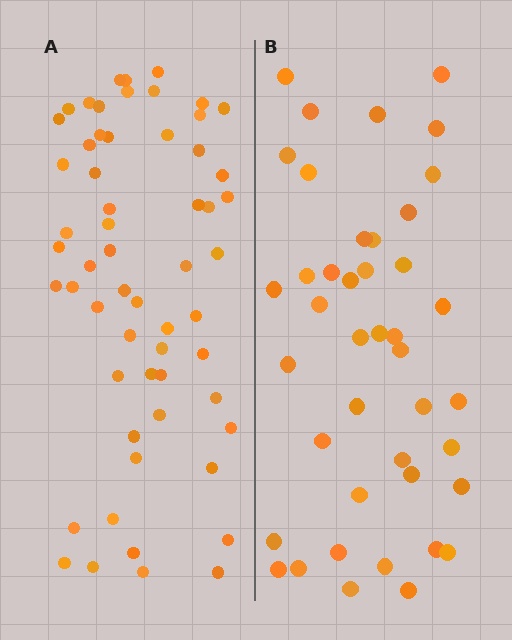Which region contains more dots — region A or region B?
Region A (the left region) has more dots.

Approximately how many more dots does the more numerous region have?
Region A has approximately 15 more dots than region B.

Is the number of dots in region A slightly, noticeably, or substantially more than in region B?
Region A has noticeably more, but not dramatically so. The ratio is roughly 1.4 to 1.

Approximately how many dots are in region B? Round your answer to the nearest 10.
About 40 dots. (The exact count is 42, which rounds to 40.)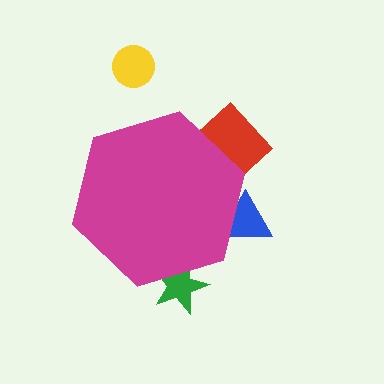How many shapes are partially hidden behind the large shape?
3 shapes are partially hidden.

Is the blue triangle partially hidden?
Yes, the blue triangle is partially hidden behind the magenta hexagon.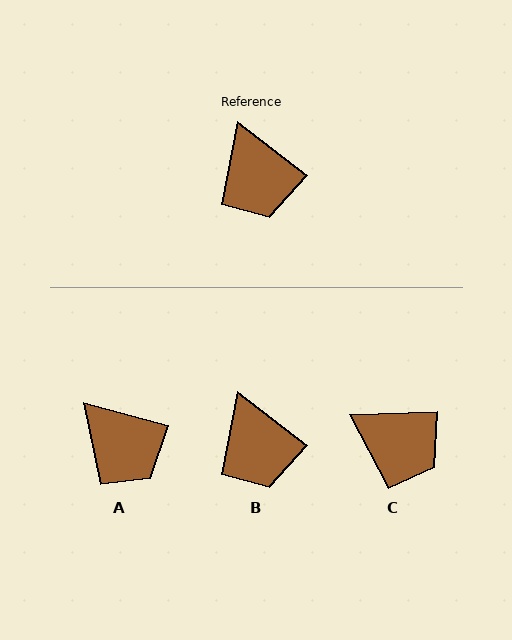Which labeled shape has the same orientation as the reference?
B.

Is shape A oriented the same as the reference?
No, it is off by about 23 degrees.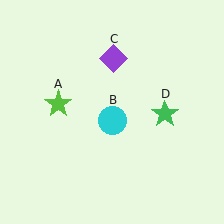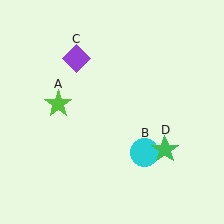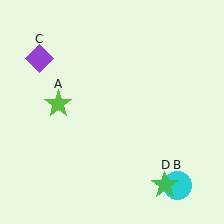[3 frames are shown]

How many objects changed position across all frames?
3 objects changed position: cyan circle (object B), purple diamond (object C), green star (object D).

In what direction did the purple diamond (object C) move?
The purple diamond (object C) moved left.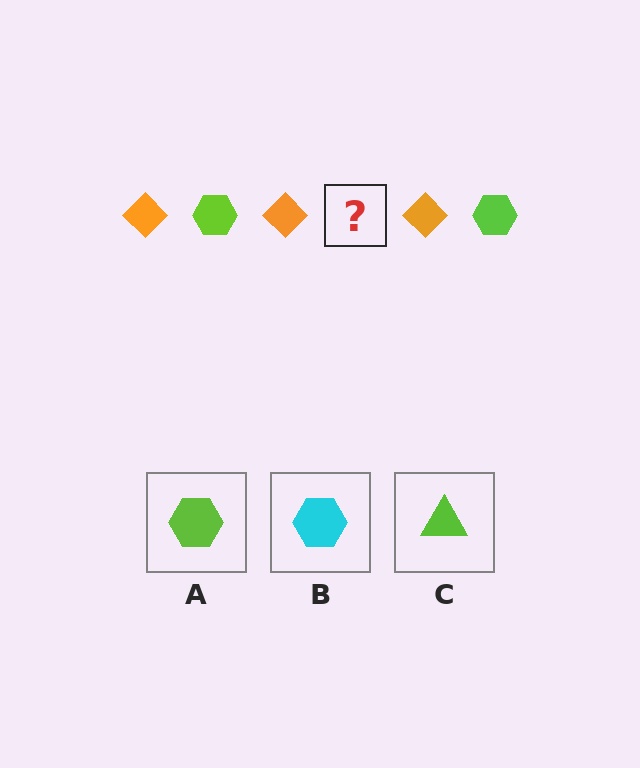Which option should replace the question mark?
Option A.